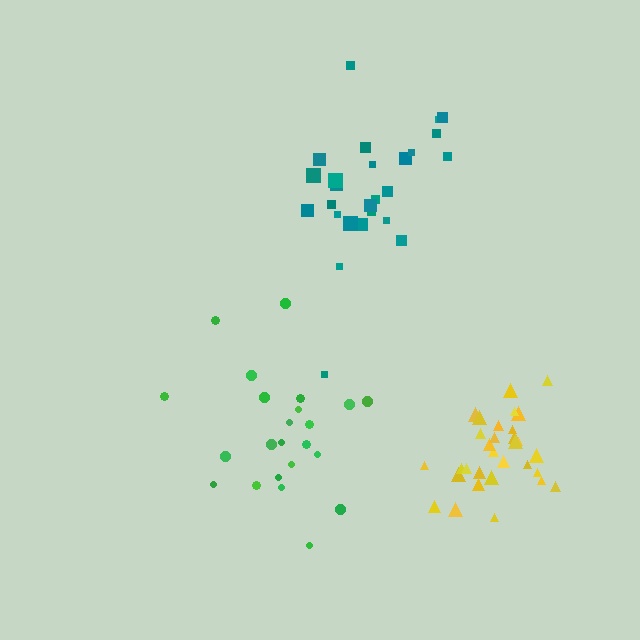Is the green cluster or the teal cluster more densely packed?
Teal.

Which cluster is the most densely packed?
Yellow.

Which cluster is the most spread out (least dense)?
Green.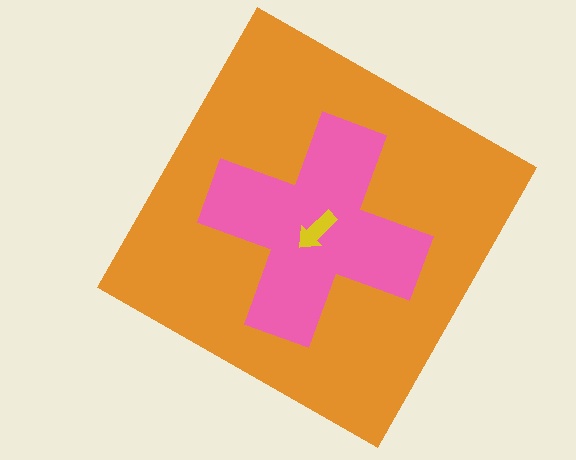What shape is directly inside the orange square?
The pink cross.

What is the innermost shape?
The yellow arrow.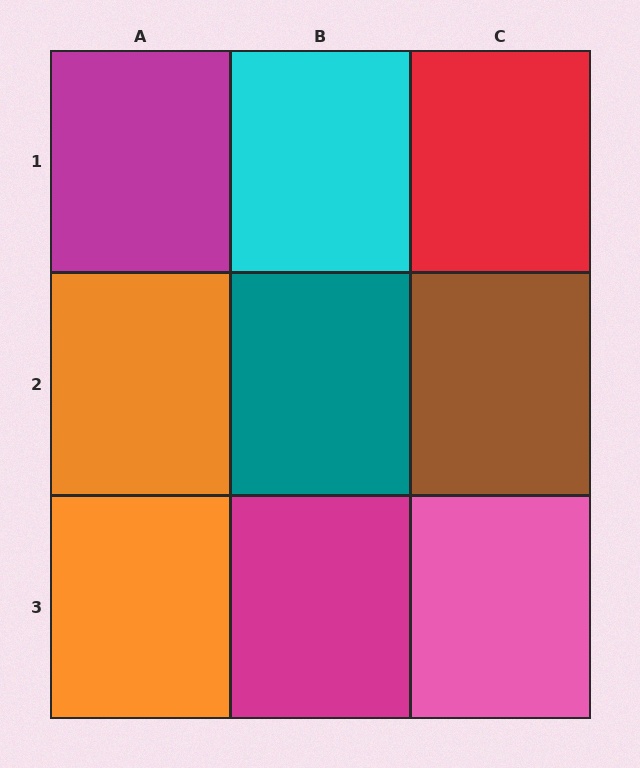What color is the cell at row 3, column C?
Pink.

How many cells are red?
1 cell is red.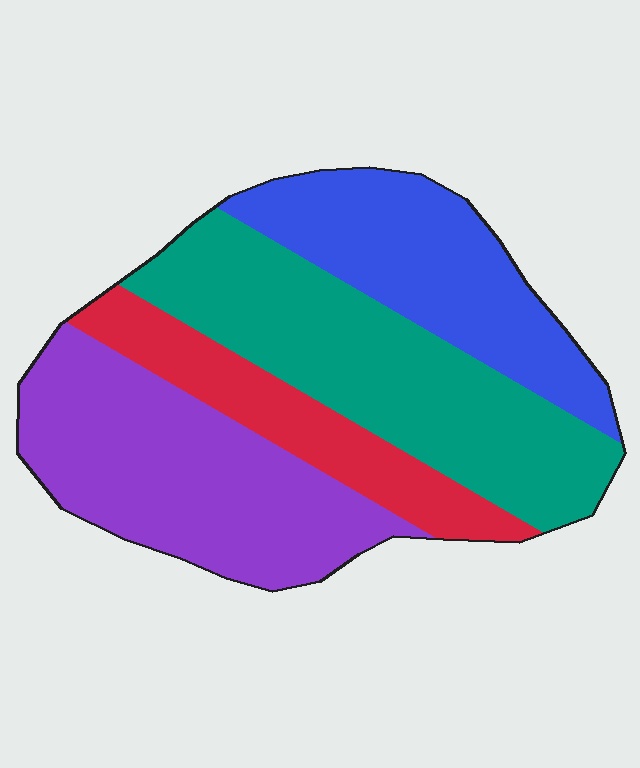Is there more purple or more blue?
Purple.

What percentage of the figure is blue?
Blue covers about 20% of the figure.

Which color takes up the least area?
Red, at roughly 15%.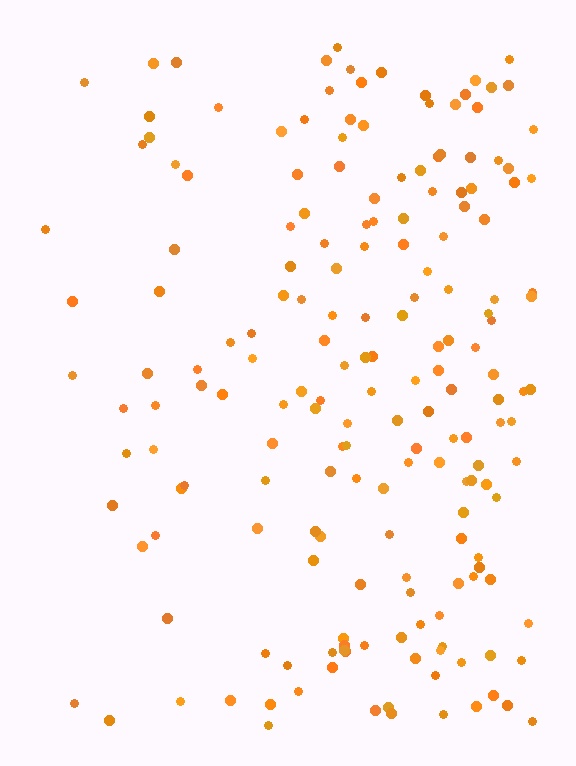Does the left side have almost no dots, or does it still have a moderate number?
Still a moderate number, just noticeably fewer than the right.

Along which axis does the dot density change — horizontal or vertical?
Horizontal.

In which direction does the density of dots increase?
From left to right, with the right side densest.